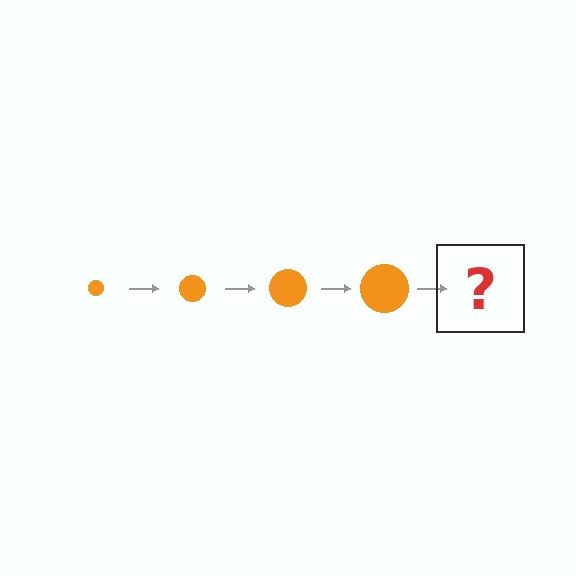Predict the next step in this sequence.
The next step is an orange circle, larger than the previous one.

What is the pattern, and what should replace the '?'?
The pattern is that the circle gets progressively larger each step. The '?' should be an orange circle, larger than the previous one.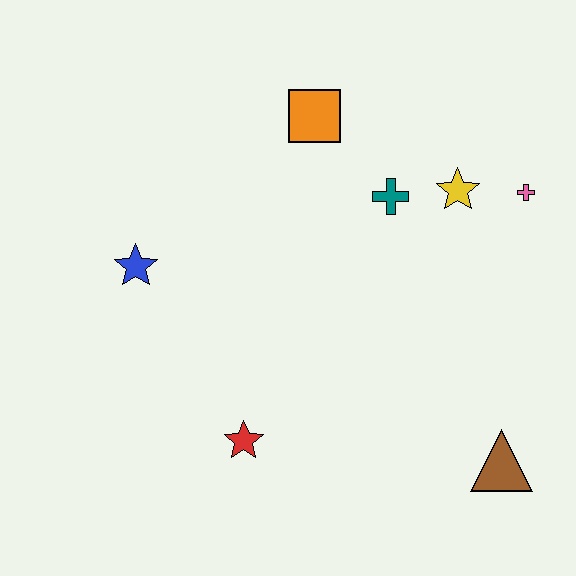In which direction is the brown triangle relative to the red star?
The brown triangle is to the right of the red star.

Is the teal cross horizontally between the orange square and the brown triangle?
Yes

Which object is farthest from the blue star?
The brown triangle is farthest from the blue star.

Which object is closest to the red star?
The blue star is closest to the red star.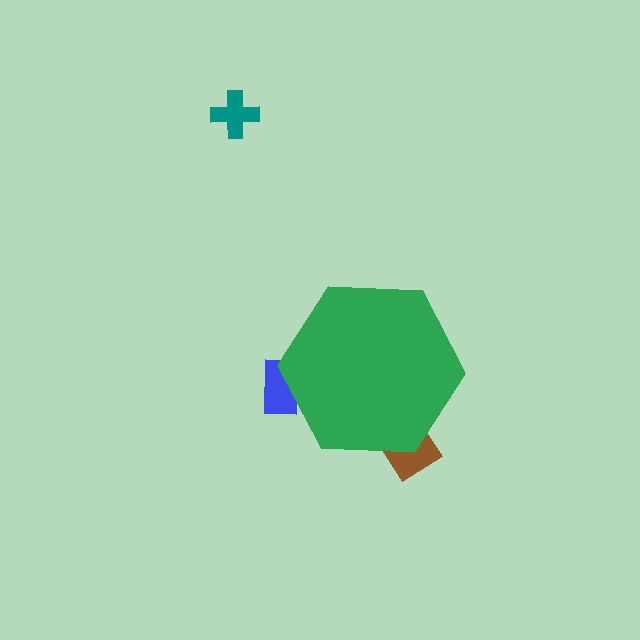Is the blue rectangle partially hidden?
Yes, the blue rectangle is partially hidden behind the green hexagon.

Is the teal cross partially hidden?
No, the teal cross is fully visible.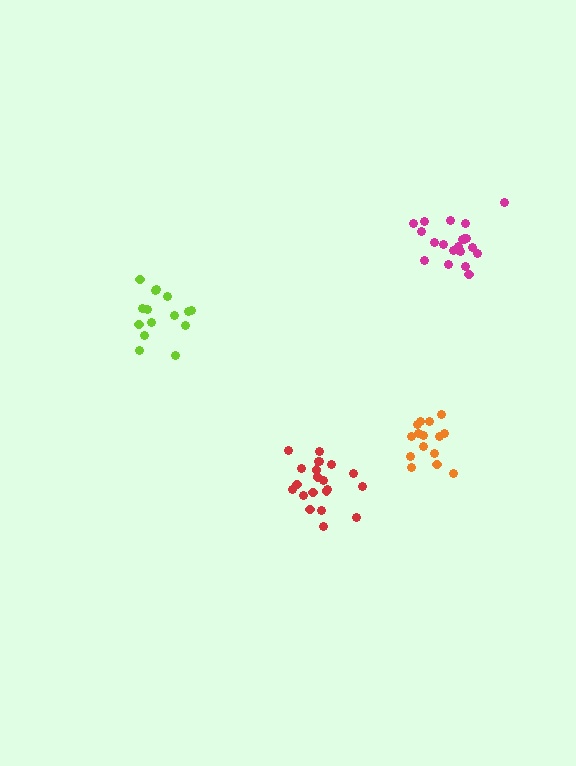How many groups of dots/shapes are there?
There are 4 groups.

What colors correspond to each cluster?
The clusters are colored: orange, red, magenta, lime.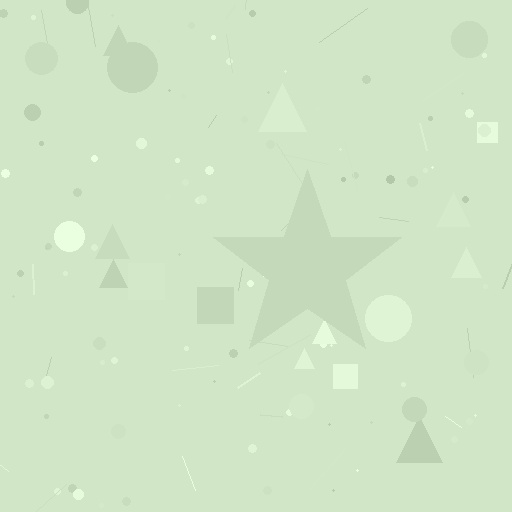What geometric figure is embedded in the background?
A star is embedded in the background.